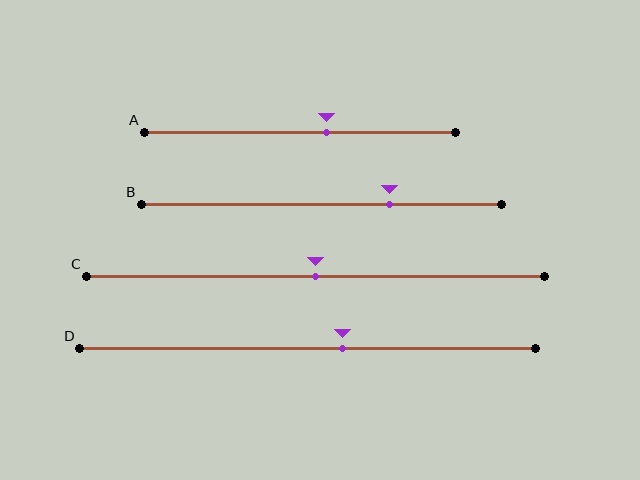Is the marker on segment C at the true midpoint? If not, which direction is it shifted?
Yes, the marker on segment C is at the true midpoint.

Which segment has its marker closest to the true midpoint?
Segment C has its marker closest to the true midpoint.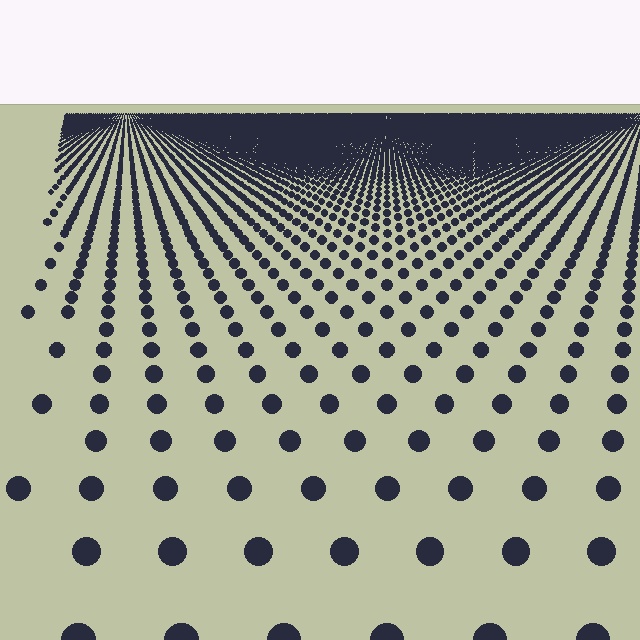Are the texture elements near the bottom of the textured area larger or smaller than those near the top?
Larger. Near the bottom, elements are closer to the viewer and appear at a bigger on-screen size.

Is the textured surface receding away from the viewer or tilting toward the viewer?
The surface is receding away from the viewer. Texture elements get smaller and denser toward the top.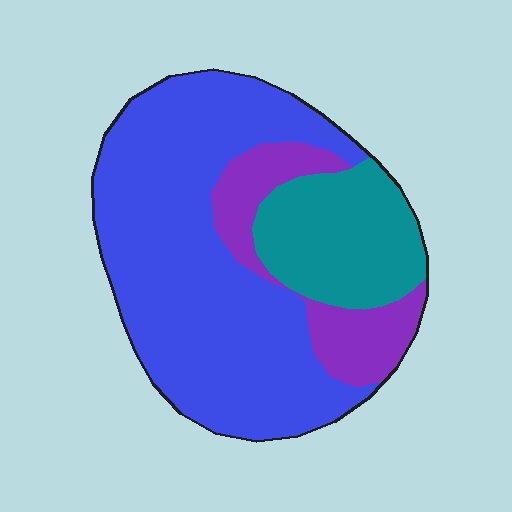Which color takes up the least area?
Purple, at roughly 15%.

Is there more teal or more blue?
Blue.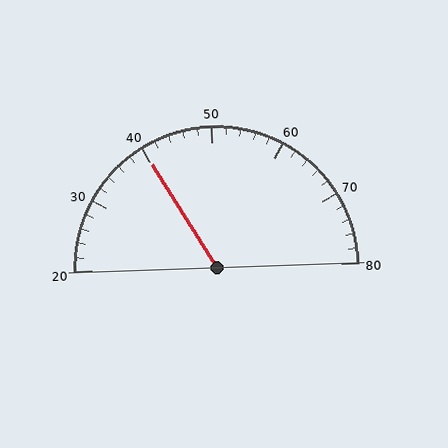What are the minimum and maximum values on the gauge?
The gauge ranges from 20 to 80.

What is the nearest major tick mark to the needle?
The nearest major tick mark is 40.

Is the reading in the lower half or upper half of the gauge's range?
The reading is in the lower half of the range (20 to 80).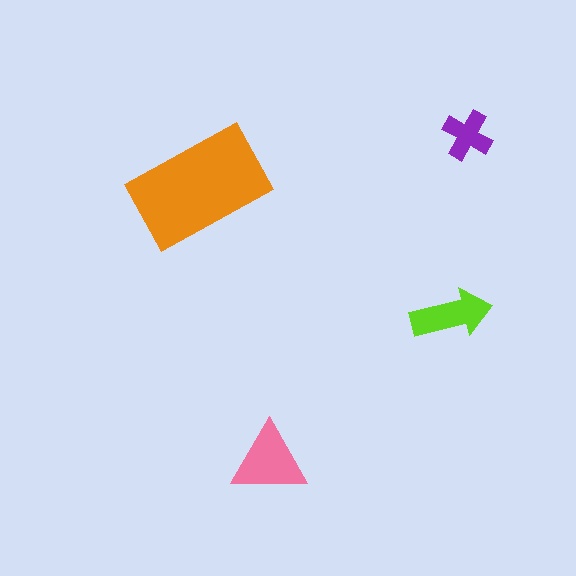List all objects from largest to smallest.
The orange rectangle, the pink triangle, the lime arrow, the purple cross.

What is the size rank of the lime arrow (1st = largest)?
3rd.